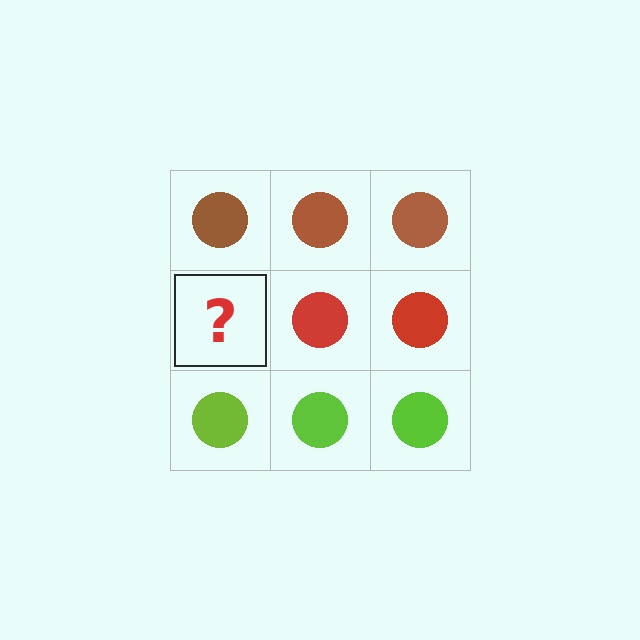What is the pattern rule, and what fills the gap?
The rule is that each row has a consistent color. The gap should be filled with a red circle.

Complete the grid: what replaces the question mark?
The question mark should be replaced with a red circle.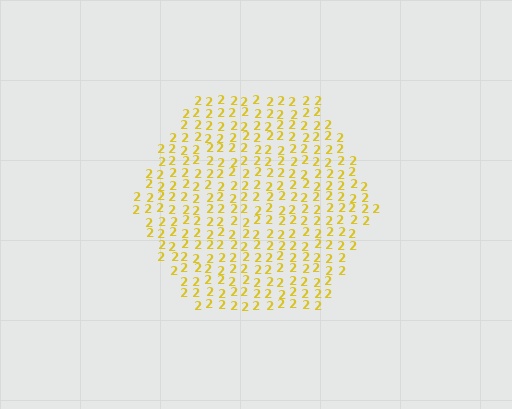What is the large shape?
The large shape is a hexagon.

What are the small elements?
The small elements are digit 2's.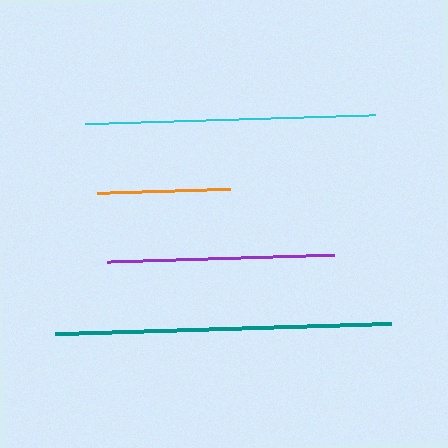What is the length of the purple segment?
The purple segment is approximately 227 pixels long.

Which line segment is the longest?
The teal line is the longest at approximately 337 pixels.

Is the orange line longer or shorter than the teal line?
The teal line is longer than the orange line.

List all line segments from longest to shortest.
From longest to shortest: teal, cyan, purple, orange.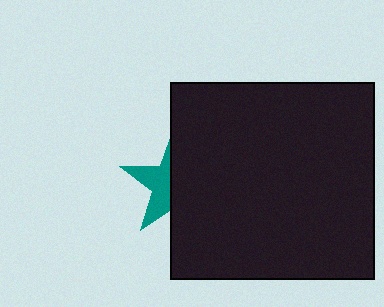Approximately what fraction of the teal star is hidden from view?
Roughly 59% of the teal star is hidden behind the black rectangle.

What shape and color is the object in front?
The object in front is a black rectangle.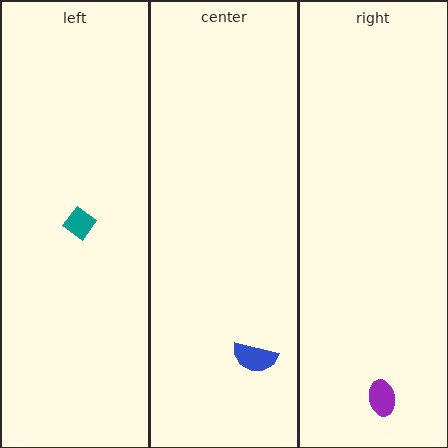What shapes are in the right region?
The purple ellipse.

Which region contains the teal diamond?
The left region.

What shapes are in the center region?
The blue semicircle.